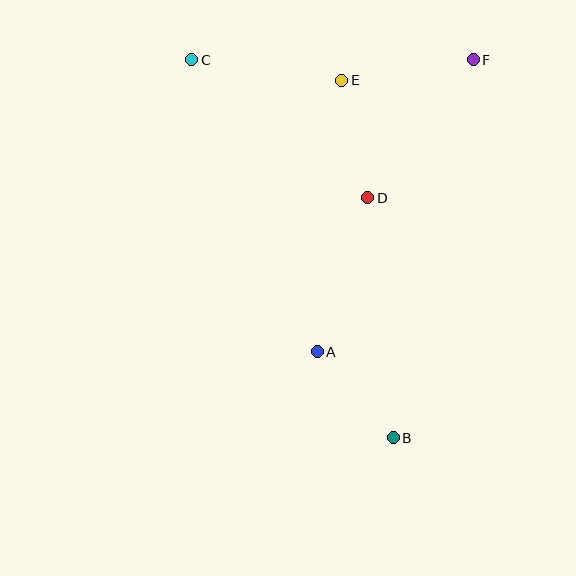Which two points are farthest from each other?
Points B and C are farthest from each other.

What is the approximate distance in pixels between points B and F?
The distance between B and F is approximately 387 pixels.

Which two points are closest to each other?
Points A and B are closest to each other.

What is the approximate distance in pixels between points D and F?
The distance between D and F is approximately 174 pixels.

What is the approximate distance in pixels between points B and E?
The distance between B and E is approximately 362 pixels.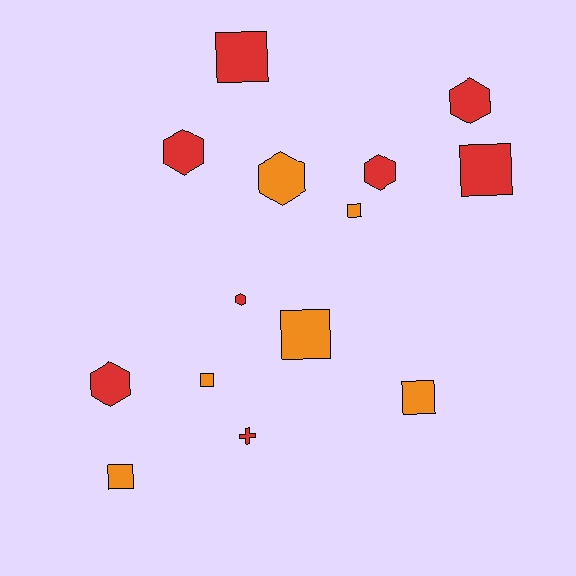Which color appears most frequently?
Red, with 8 objects.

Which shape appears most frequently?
Square, with 7 objects.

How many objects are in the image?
There are 14 objects.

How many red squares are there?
There are 2 red squares.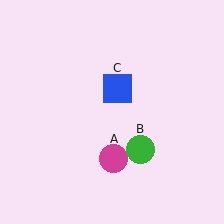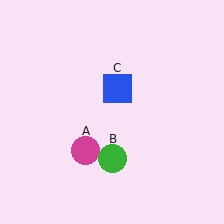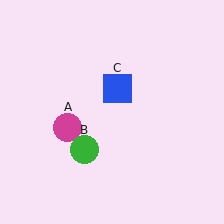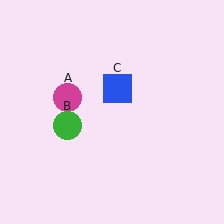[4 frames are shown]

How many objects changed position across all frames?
2 objects changed position: magenta circle (object A), green circle (object B).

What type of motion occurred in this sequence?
The magenta circle (object A), green circle (object B) rotated clockwise around the center of the scene.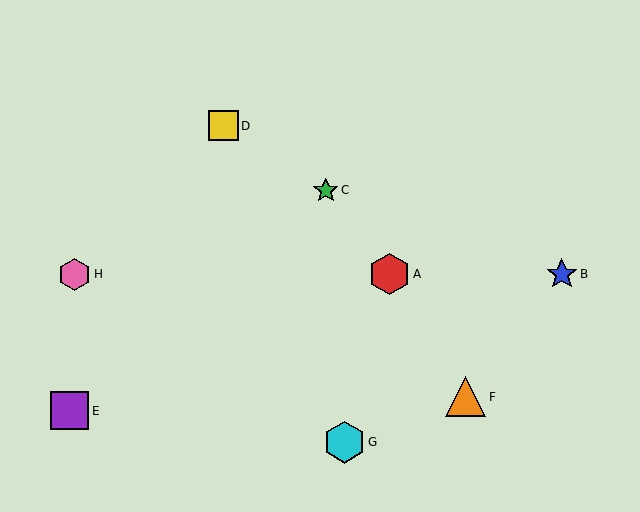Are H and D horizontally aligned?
No, H is at y≈274 and D is at y≈126.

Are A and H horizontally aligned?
Yes, both are at y≈274.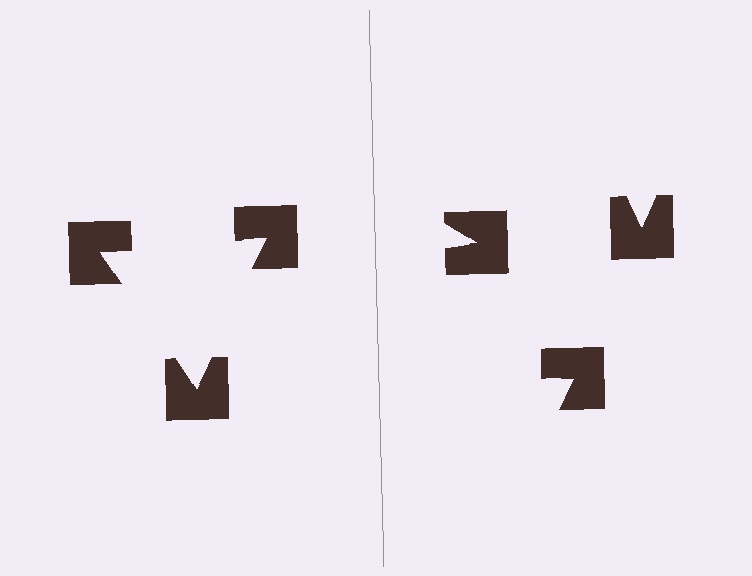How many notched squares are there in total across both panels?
6 — 3 on each side.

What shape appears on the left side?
An illusory triangle.